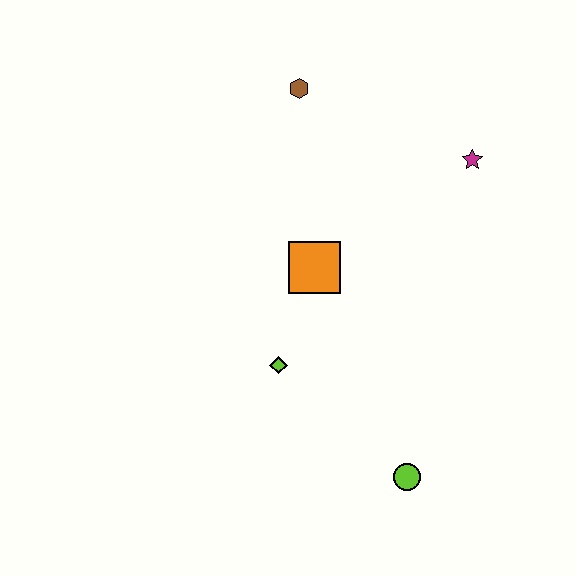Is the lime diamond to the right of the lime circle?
No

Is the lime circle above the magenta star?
No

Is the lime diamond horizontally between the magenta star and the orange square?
No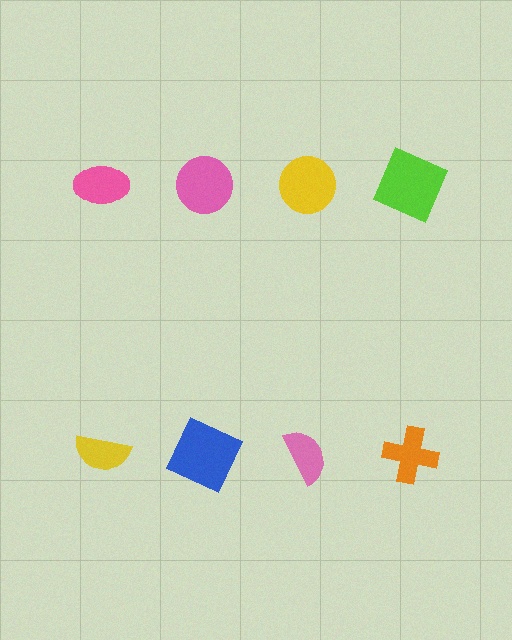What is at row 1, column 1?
A pink ellipse.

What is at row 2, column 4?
An orange cross.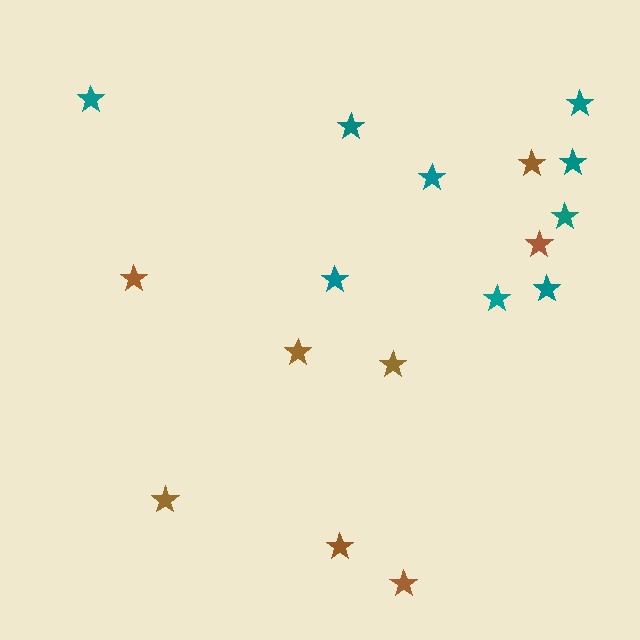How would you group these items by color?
There are 2 groups: one group of brown stars (8) and one group of teal stars (9).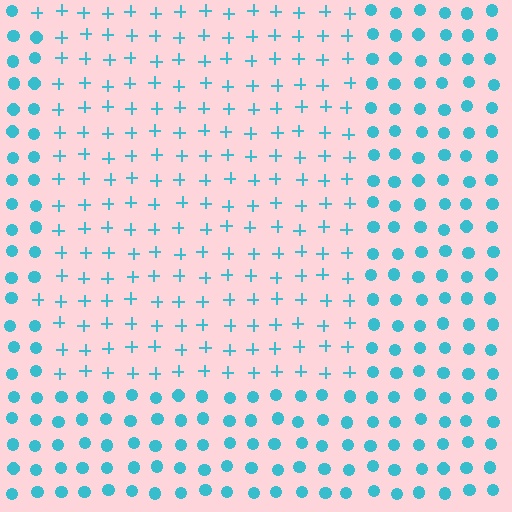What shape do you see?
I see a rectangle.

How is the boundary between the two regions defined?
The boundary is defined by a change in element shape: plus signs inside vs. circles outside. All elements share the same color and spacing.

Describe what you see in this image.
The image is filled with small cyan elements arranged in a uniform grid. A rectangle-shaped region contains plus signs, while the surrounding area contains circles. The boundary is defined purely by the change in element shape.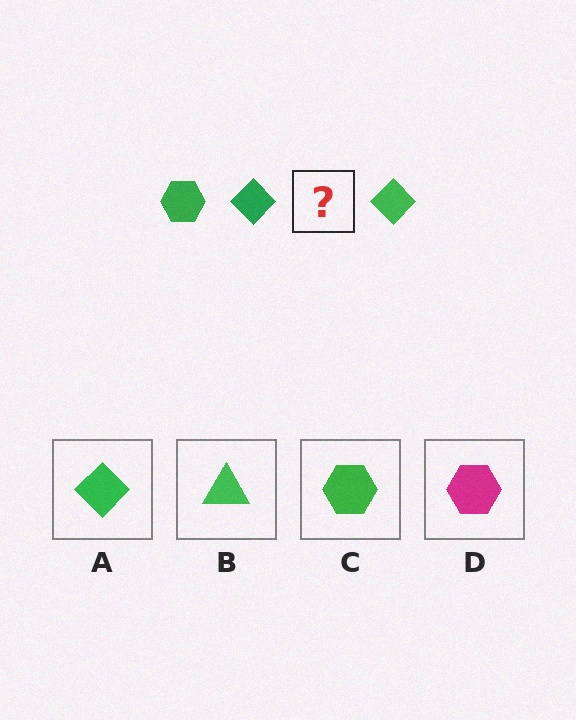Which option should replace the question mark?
Option C.